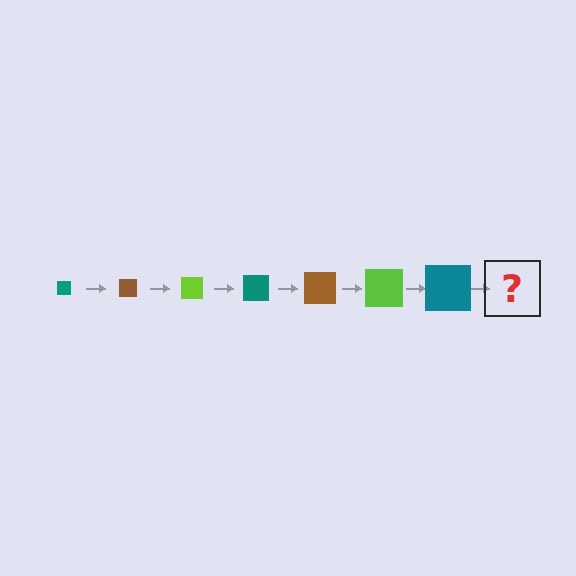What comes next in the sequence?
The next element should be a brown square, larger than the previous one.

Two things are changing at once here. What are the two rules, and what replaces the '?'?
The two rules are that the square grows larger each step and the color cycles through teal, brown, and lime. The '?' should be a brown square, larger than the previous one.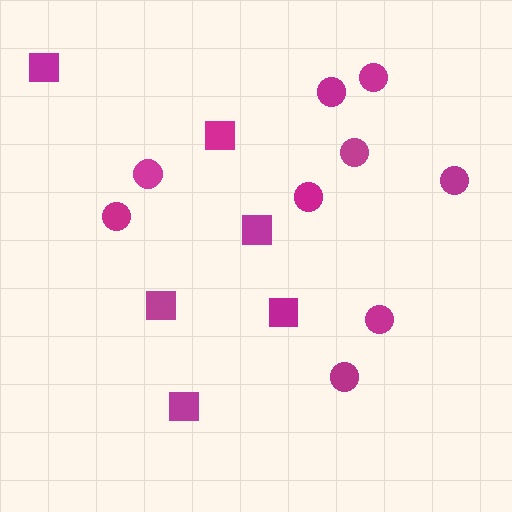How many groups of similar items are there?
There are 2 groups: one group of squares (6) and one group of circles (9).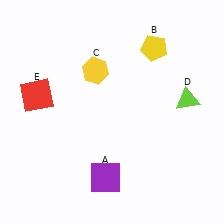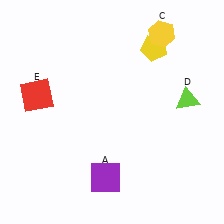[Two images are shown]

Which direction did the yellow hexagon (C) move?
The yellow hexagon (C) moved right.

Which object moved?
The yellow hexagon (C) moved right.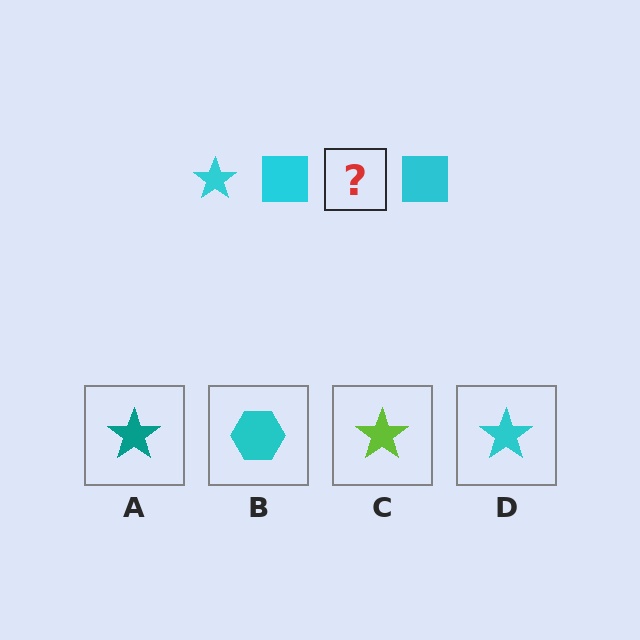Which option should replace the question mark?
Option D.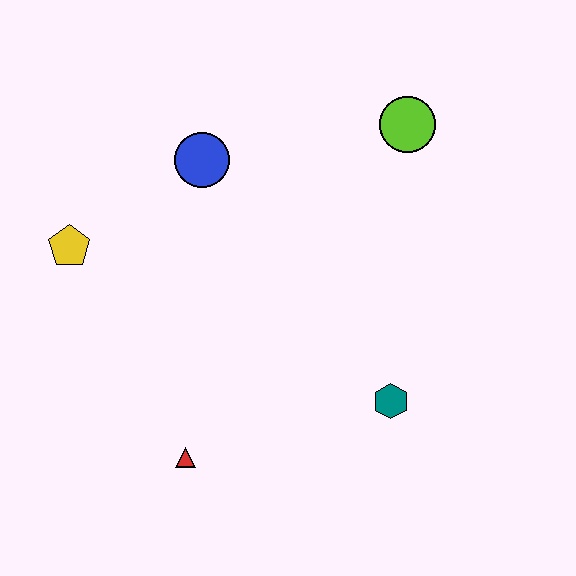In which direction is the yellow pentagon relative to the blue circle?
The yellow pentagon is to the left of the blue circle.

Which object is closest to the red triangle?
The teal hexagon is closest to the red triangle.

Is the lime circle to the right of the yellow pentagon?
Yes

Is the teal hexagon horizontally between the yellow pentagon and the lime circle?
Yes